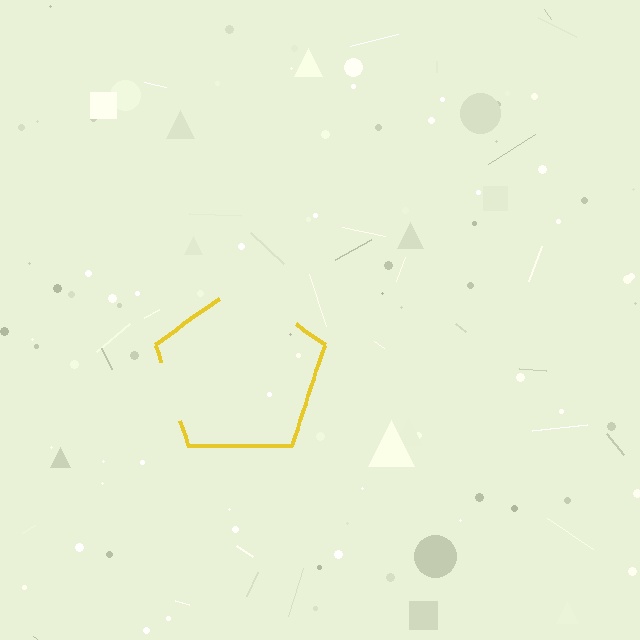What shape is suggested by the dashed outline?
The dashed outline suggests a pentagon.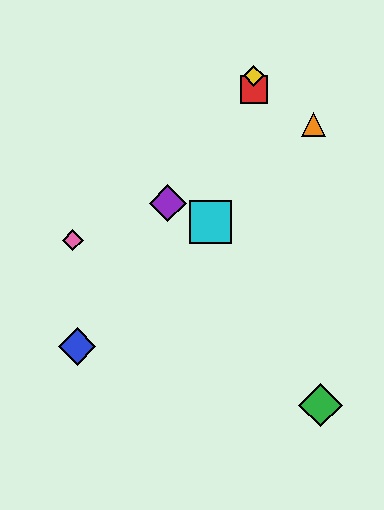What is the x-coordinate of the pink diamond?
The pink diamond is at x≈73.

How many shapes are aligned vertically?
2 shapes (the red square, the yellow diamond) are aligned vertically.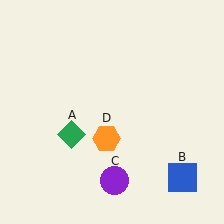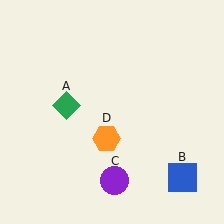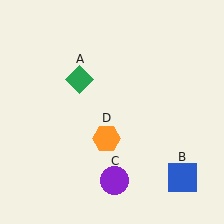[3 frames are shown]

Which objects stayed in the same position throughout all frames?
Blue square (object B) and purple circle (object C) and orange hexagon (object D) remained stationary.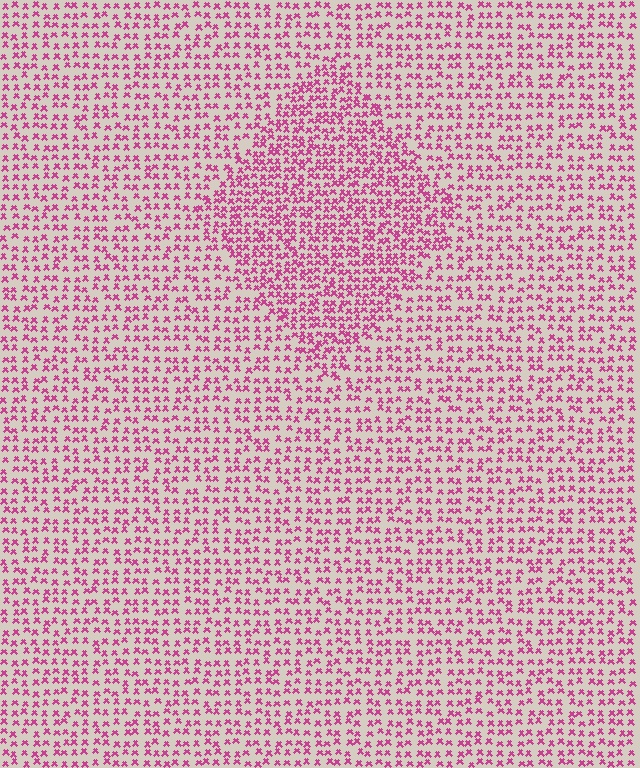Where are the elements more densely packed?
The elements are more densely packed inside the diamond boundary.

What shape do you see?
I see a diamond.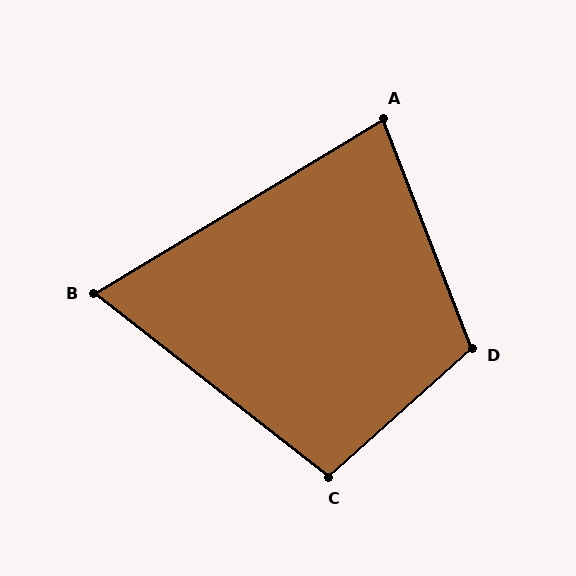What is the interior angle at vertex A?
Approximately 80 degrees (acute).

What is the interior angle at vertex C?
Approximately 100 degrees (obtuse).